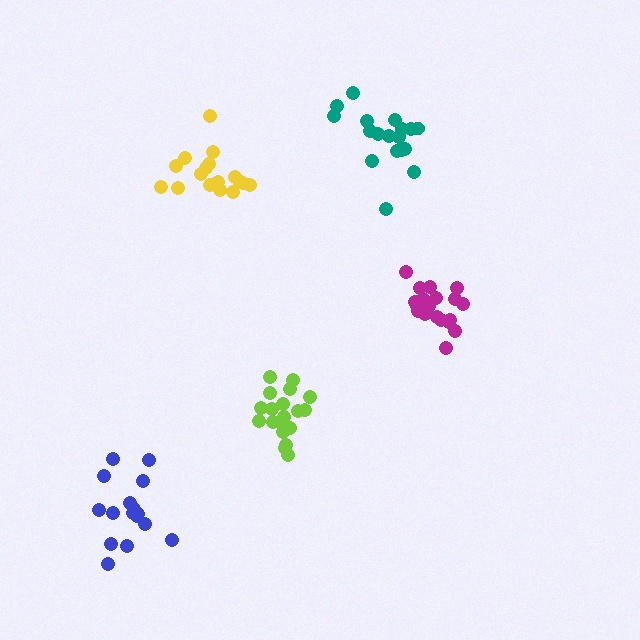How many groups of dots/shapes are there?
There are 5 groups.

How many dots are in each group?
Group 1: 19 dots, Group 2: 19 dots, Group 3: 17 dots, Group 4: 18 dots, Group 5: 17 dots (90 total).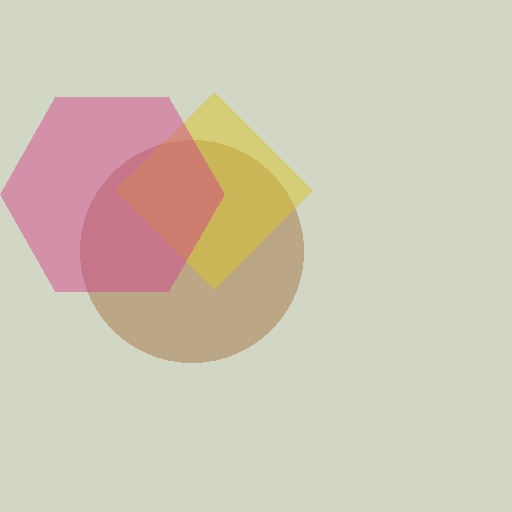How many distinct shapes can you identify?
There are 3 distinct shapes: a brown circle, a yellow diamond, a magenta hexagon.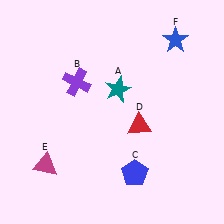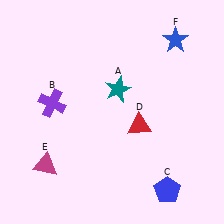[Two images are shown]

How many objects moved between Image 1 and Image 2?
2 objects moved between the two images.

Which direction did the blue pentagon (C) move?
The blue pentagon (C) moved right.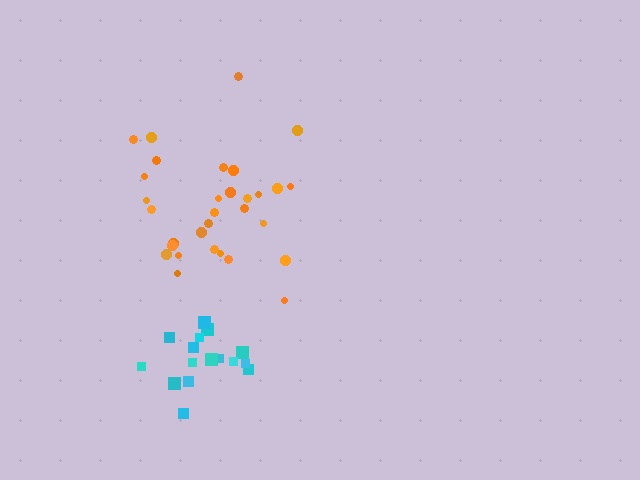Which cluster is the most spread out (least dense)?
Orange.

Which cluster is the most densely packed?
Cyan.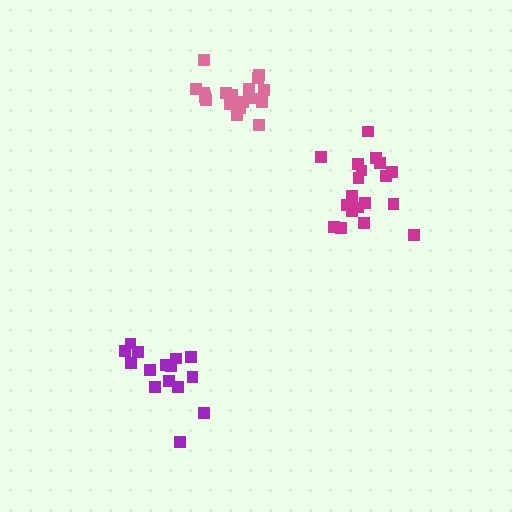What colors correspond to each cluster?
The clusters are colored: magenta, pink, purple.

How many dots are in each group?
Group 1: 19 dots, Group 2: 20 dots, Group 3: 15 dots (54 total).